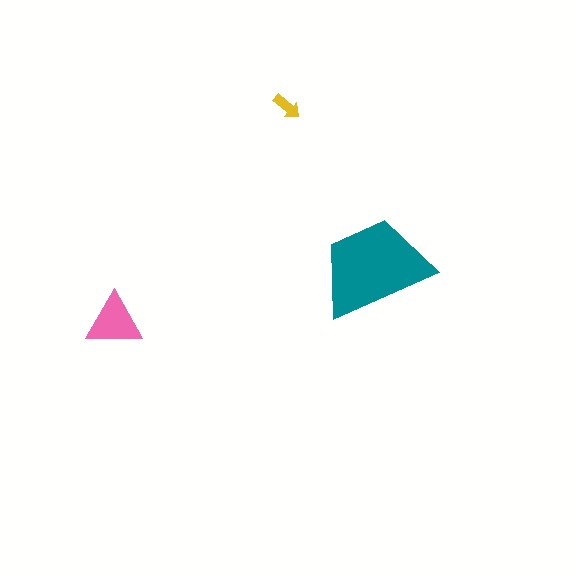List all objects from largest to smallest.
The teal trapezoid, the pink triangle, the yellow arrow.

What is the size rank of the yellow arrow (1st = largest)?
3rd.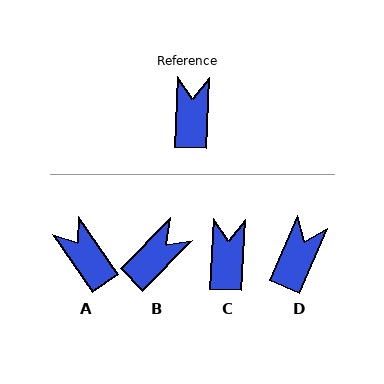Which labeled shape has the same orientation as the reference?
C.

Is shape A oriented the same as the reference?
No, it is off by about 37 degrees.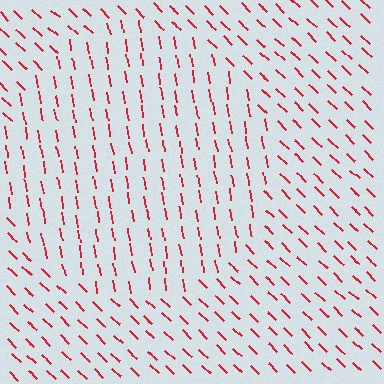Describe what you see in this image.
The image is filled with small red line segments. A circle region in the image has lines oriented differently from the surrounding lines, creating a visible texture boundary.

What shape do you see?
I see a circle.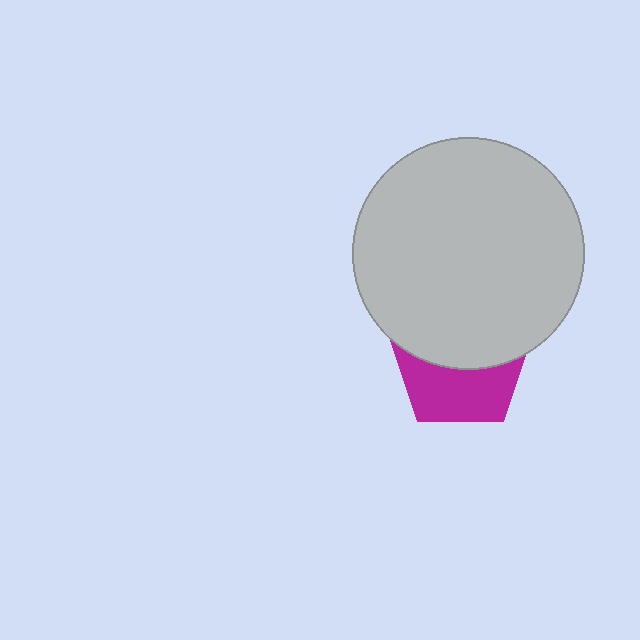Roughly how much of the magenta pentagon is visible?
About half of it is visible (roughly 48%).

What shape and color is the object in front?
The object in front is a light gray circle.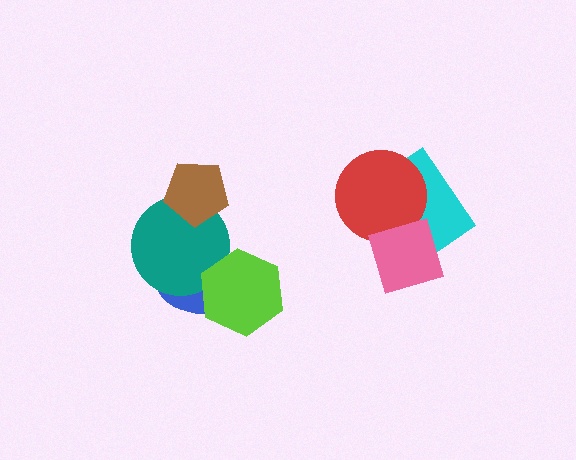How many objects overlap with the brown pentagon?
1 object overlaps with the brown pentagon.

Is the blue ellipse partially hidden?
Yes, it is partially covered by another shape.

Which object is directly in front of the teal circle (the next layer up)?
The lime hexagon is directly in front of the teal circle.